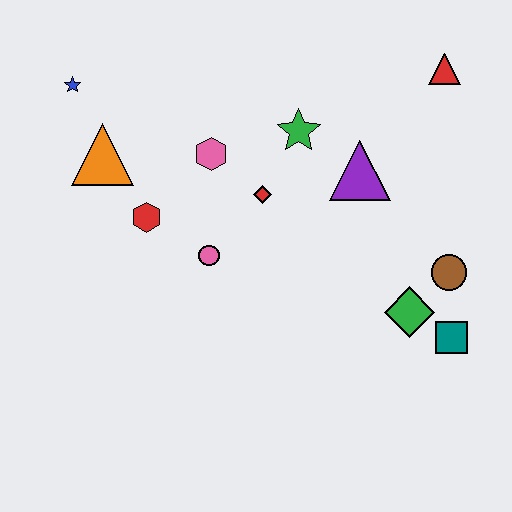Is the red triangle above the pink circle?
Yes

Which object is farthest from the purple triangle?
The blue star is farthest from the purple triangle.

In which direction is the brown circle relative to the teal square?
The brown circle is above the teal square.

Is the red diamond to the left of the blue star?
No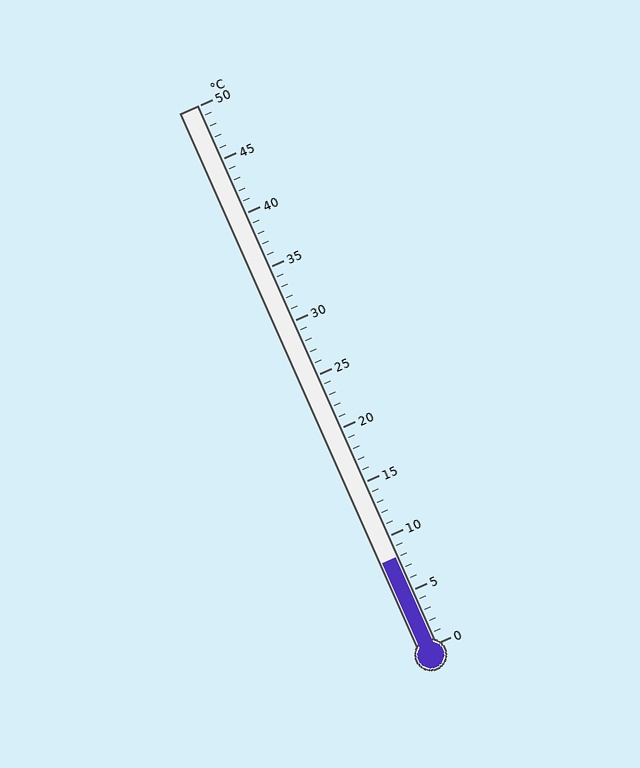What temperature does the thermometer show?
The thermometer shows approximately 8°C.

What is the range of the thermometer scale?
The thermometer scale ranges from 0°C to 50°C.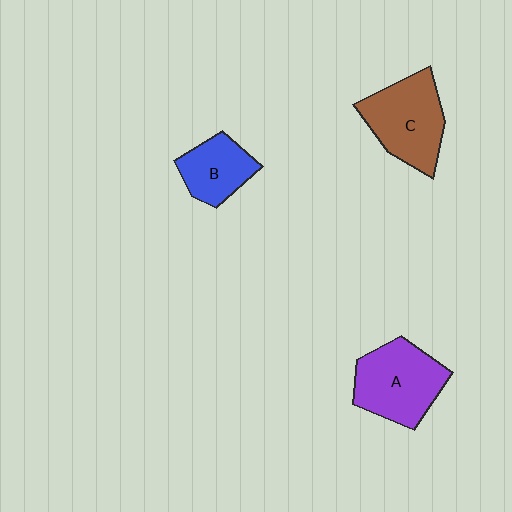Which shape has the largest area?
Shape A (purple).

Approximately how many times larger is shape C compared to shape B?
Approximately 1.5 times.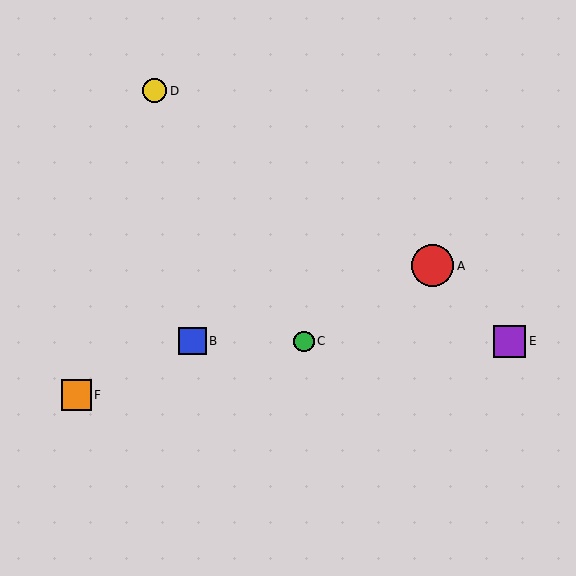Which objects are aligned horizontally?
Objects B, C, E are aligned horizontally.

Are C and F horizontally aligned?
No, C is at y≈341 and F is at y≈395.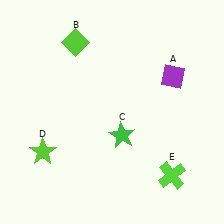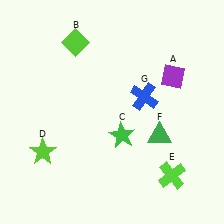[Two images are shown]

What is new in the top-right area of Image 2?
A blue cross (G) was added in the top-right area of Image 2.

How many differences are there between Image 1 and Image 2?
There are 2 differences between the two images.